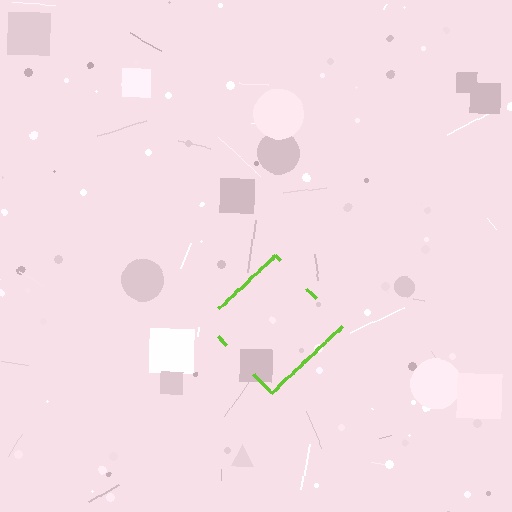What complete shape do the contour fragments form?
The contour fragments form a diamond.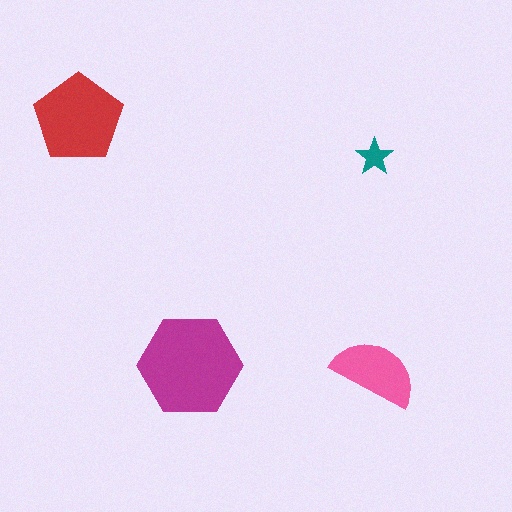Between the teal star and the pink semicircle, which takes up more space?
The pink semicircle.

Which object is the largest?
The magenta hexagon.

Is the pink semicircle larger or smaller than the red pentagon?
Smaller.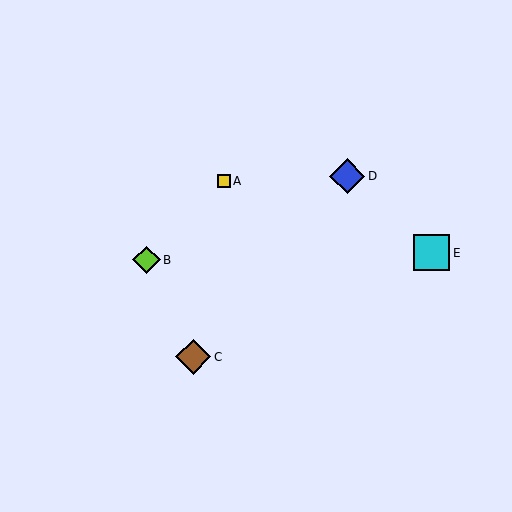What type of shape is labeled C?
Shape C is a brown diamond.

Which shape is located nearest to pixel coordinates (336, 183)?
The blue diamond (labeled D) at (347, 176) is nearest to that location.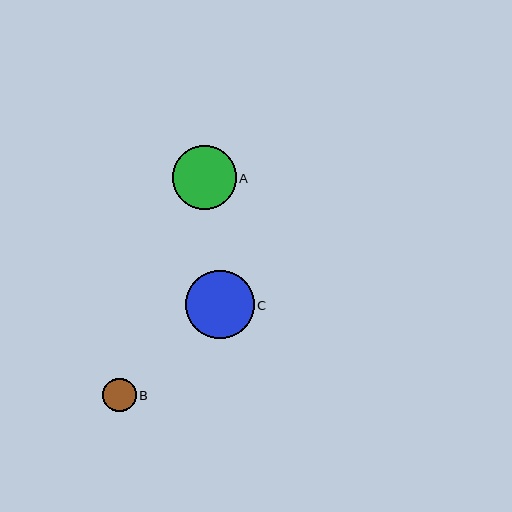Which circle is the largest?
Circle C is the largest with a size of approximately 68 pixels.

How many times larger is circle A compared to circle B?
Circle A is approximately 1.9 times the size of circle B.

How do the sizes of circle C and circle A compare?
Circle C and circle A are approximately the same size.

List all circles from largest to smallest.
From largest to smallest: C, A, B.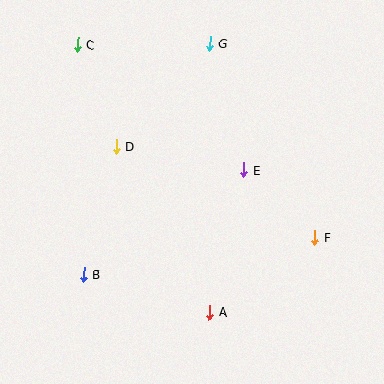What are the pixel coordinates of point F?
Point F is at (315, 237).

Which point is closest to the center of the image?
Point E at (244, 170) is closest to the center.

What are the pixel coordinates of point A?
Point A is at (209, 312).